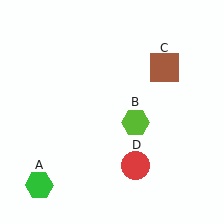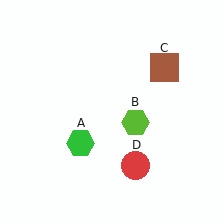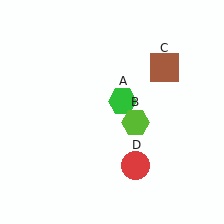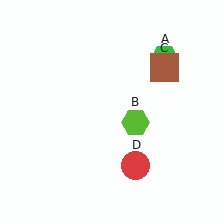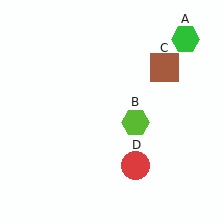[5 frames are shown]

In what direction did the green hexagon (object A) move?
The green hexagon (object A) moved up and to the right.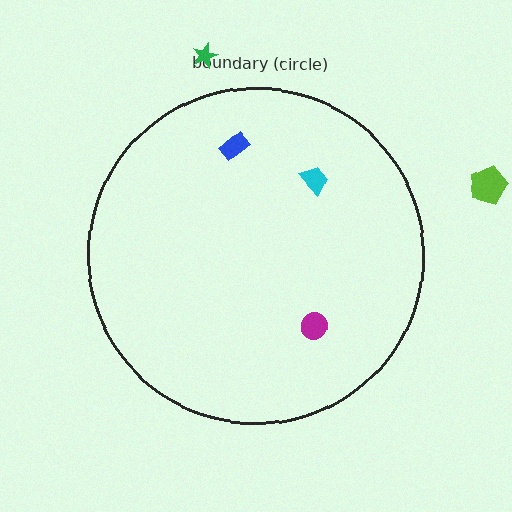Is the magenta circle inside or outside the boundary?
Inside.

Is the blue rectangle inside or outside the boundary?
Inside.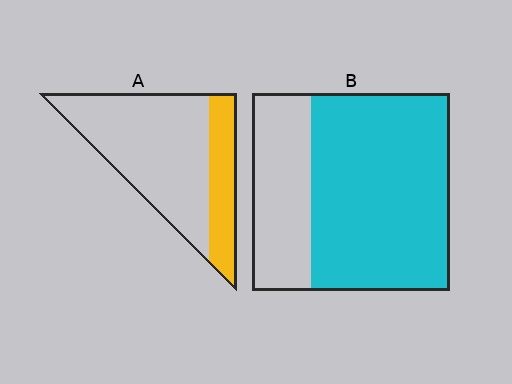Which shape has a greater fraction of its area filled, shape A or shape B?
Shape B.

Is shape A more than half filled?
No.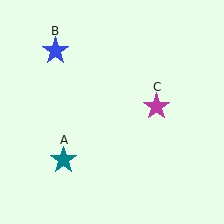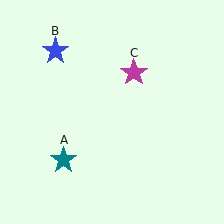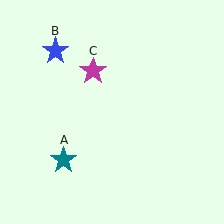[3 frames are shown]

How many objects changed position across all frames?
1 object changed position: magenta star (object C).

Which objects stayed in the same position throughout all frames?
Teal star (object A) and blue star (object B) remained stationary.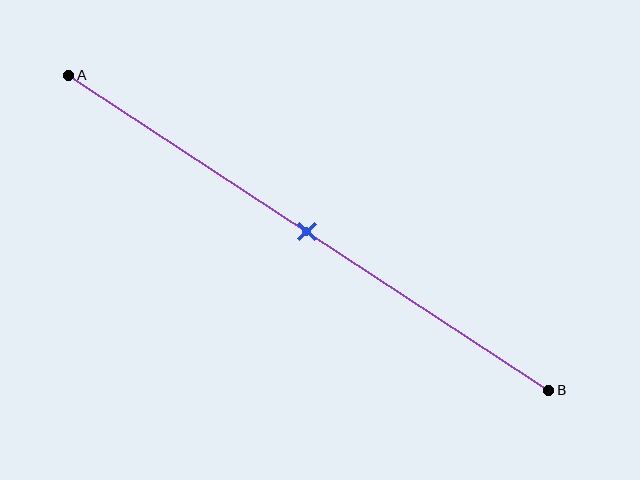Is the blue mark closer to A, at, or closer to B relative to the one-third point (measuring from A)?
The blue mark is closer to point B than the one-third point of segment AB.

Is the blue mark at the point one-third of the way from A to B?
No, the mark is at about 50% from A, not at the 33% one-third point.